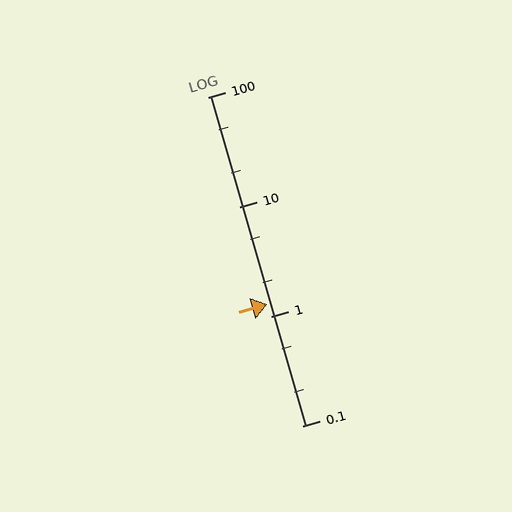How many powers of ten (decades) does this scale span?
The scale spans 3 decades, from 0.1 to 100.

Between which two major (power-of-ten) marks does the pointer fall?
The pointer is between 1 and 10.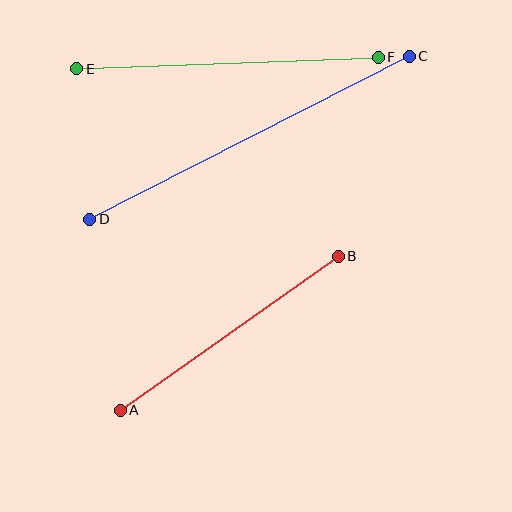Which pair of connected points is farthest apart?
Points C and D are farthest apart.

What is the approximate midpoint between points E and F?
The midpoint is at approximately (227, 63) pixels.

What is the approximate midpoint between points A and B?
The midpoint is at approximately (229, 333) pixels.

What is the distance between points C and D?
The distance is approximately 359 pixels.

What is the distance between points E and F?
The distance is approximately 302 pixels.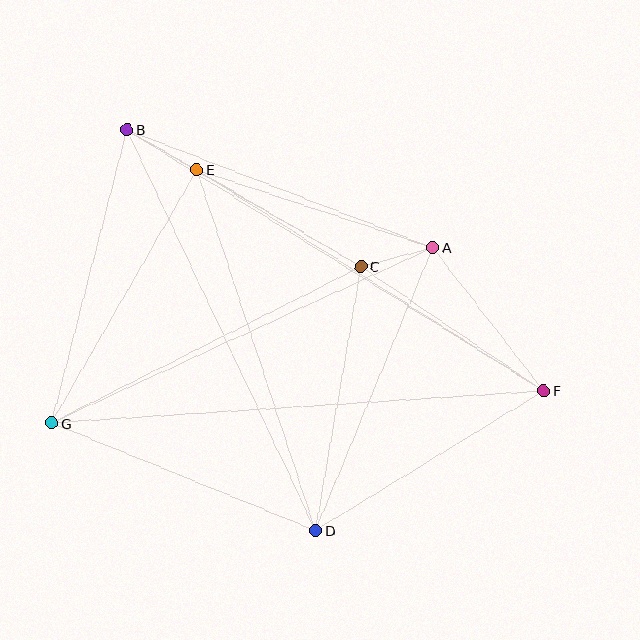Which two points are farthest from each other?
Points F and G are farthest from each other.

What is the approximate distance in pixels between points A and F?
The distance between A and F is approximately 181 pixels.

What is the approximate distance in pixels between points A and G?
The distance between A and G is approximately 420 pixels.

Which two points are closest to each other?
Points A and C are closest to each other.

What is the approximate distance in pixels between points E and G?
The distance between E and G is approximately 292 pixels.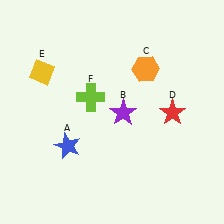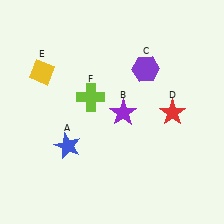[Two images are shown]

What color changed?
The hexagon (C) changed from orange in Image 1 to purple in Image 2.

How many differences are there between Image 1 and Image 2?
There is 1 difference between the two images.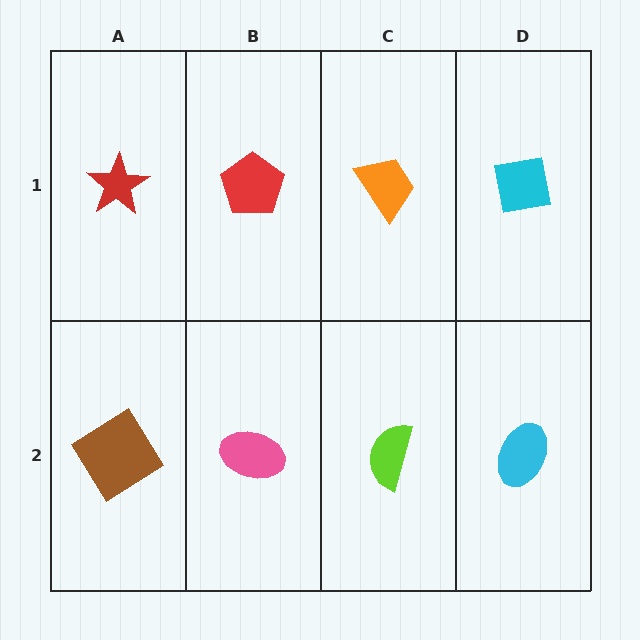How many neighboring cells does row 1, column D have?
2.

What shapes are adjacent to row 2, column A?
A red star (row 1, column A), a pink ellipse (row 2, column B).